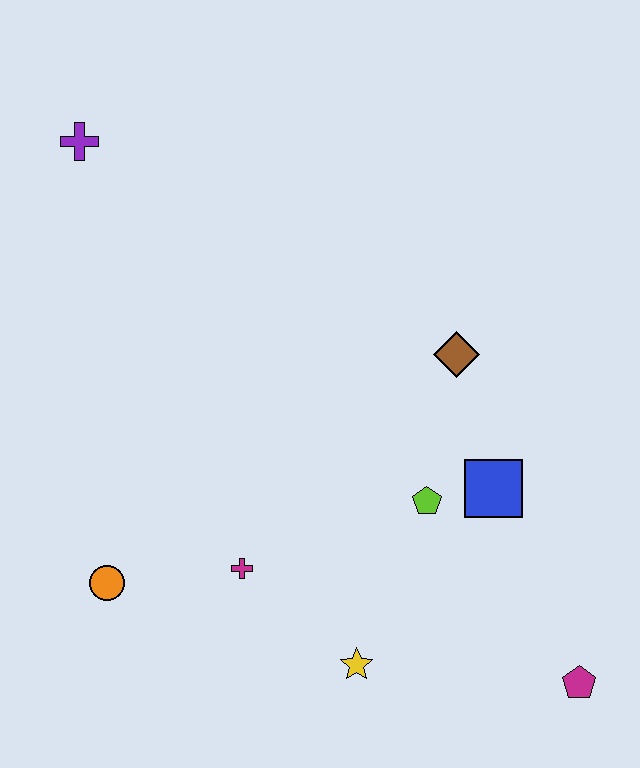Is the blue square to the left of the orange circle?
No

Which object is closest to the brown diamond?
The blue square is closest to the brown diamond.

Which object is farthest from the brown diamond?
The purple cross is farthest from the brown diamond.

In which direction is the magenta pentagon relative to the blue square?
The magenta pentagon is below the blue square.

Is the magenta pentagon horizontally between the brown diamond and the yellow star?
No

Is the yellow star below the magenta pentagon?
No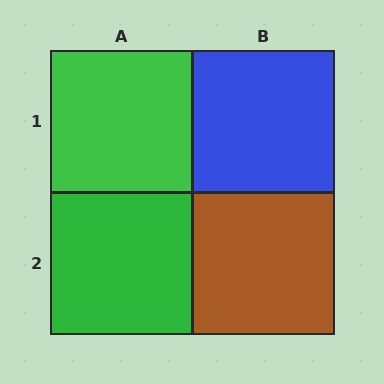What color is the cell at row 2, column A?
Green.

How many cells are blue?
1 cell is blue.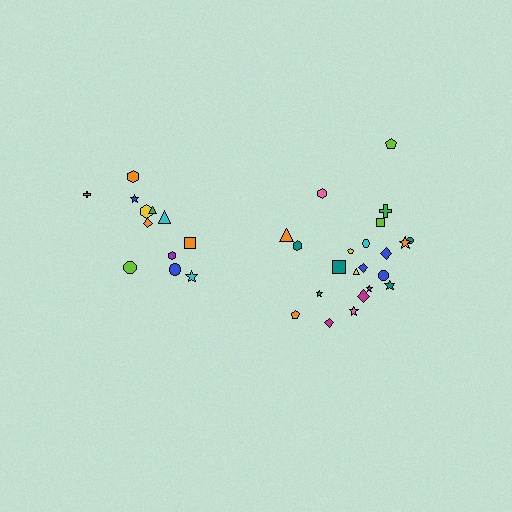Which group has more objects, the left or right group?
The right group.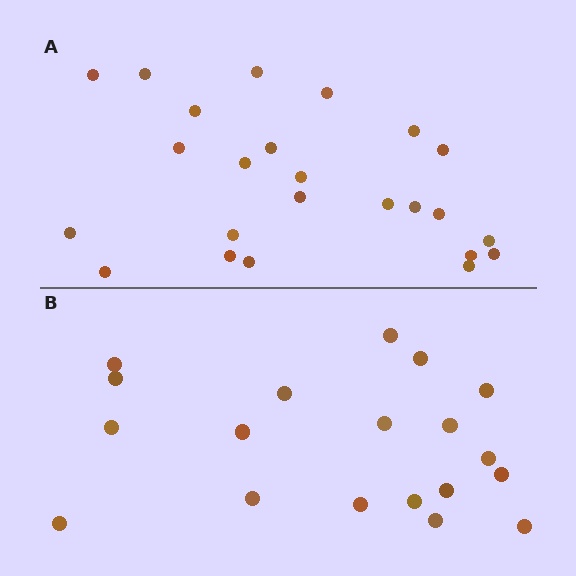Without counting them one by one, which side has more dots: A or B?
Region A (the top region) has more dots.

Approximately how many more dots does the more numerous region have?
Region A has about 5 more dots than region B.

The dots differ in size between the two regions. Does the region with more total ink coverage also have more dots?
No. Region B has more total ink coverage because its dots are larger, but region A actually contains more individual dots. Total area can be misleading — the number of items is what matters here.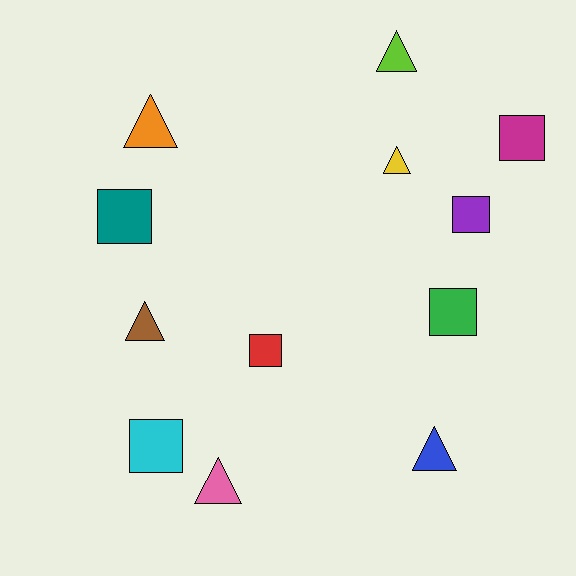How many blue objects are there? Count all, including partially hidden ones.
There is 1 blue object.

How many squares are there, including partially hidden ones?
There are 6 squares.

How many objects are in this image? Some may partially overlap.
There are 12 objects.